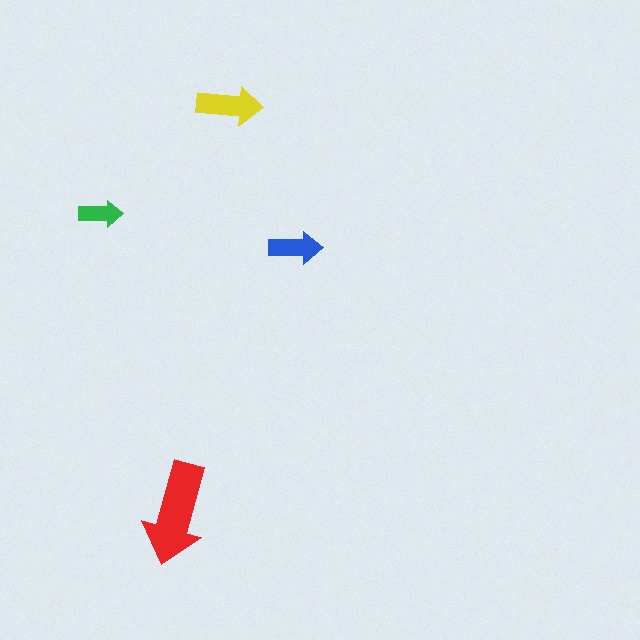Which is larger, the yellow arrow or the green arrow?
The yellow one.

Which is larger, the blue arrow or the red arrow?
The red one.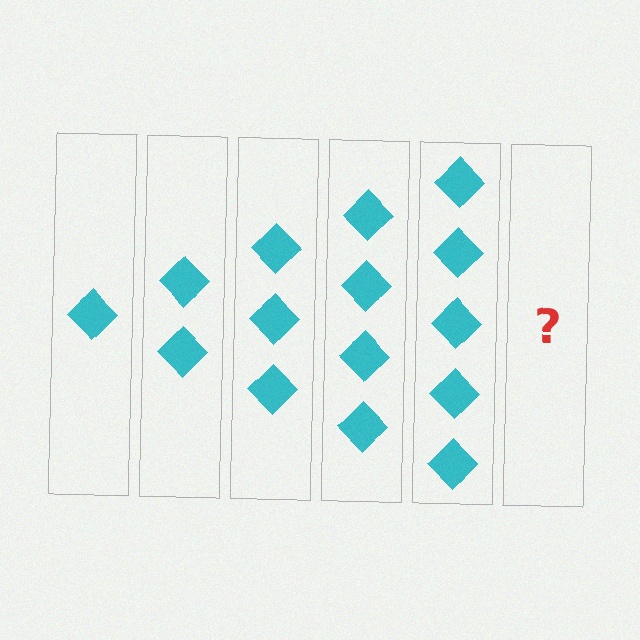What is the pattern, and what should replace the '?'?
The pattern is that each step adds one more diamond. The '?' should be 6 diamonds.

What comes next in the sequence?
The next element should be 6 diamonds.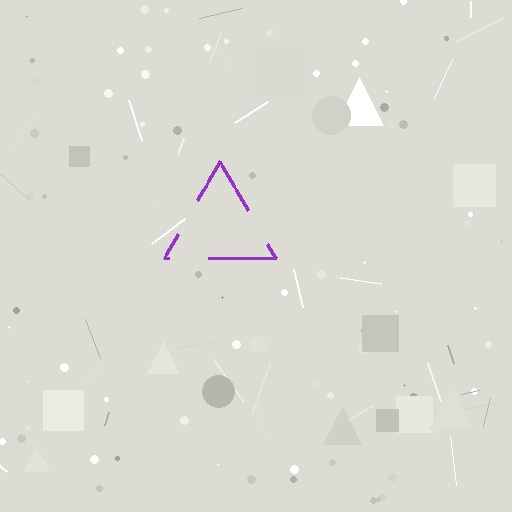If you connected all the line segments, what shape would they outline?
They would outline a triangle.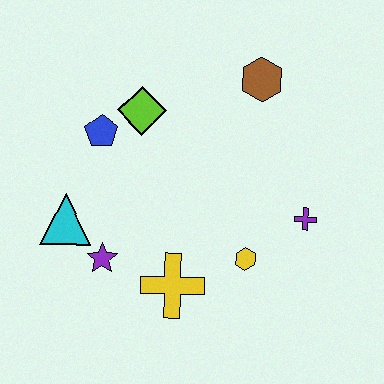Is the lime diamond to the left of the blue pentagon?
No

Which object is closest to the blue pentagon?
The lime diamond is closest to the blue pentagon.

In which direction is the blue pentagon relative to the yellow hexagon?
The blue pentagon is to the left of the yellow hexagon.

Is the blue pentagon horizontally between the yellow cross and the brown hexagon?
No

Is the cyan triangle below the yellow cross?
No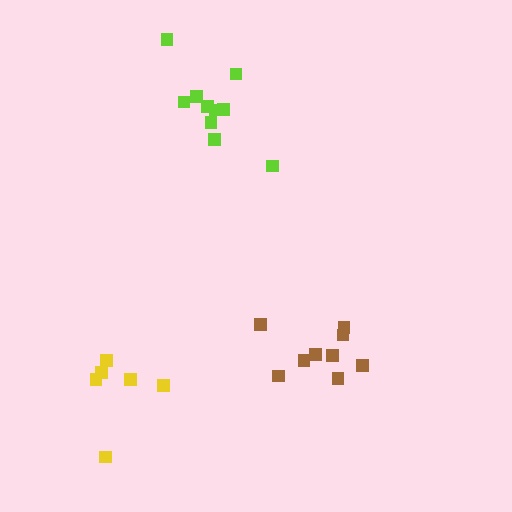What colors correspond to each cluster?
The clusters are colored: brown, yellow, lime.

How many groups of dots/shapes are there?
There are 3 groups.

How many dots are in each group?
Group 1: 9 dots, Group 2: 6 dots, Group 3: 10 dots (25 total).